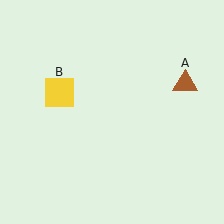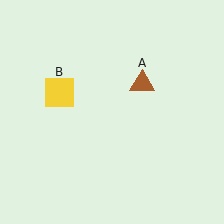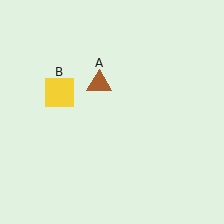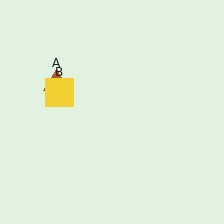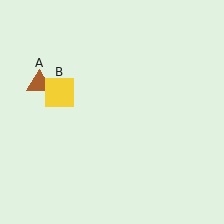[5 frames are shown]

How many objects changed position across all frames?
1 object changed position: brown triangle (object A).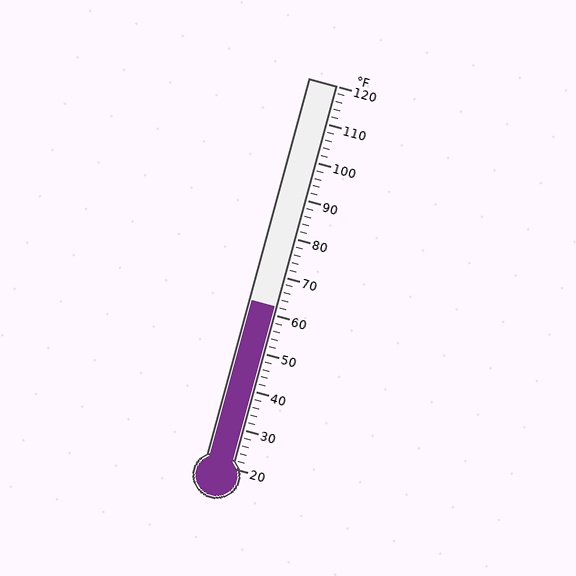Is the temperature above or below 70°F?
The temperature is below 70°F.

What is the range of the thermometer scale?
The thermometer scale ranges from 20°F to 120°F.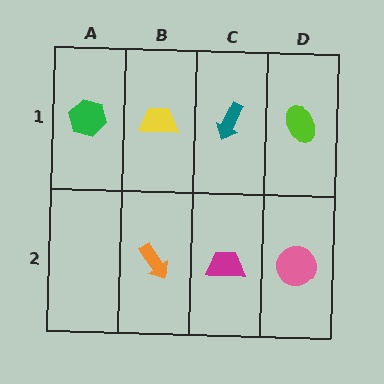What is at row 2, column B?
An orange arrow.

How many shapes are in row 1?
4 shapes.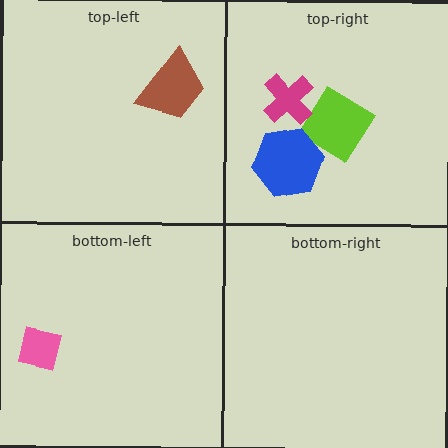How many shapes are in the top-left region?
1.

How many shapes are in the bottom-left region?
1.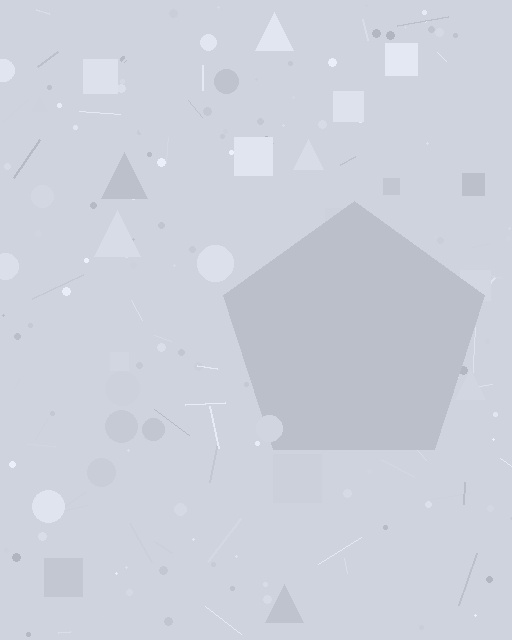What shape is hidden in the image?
A pentagon is hidden in the image.